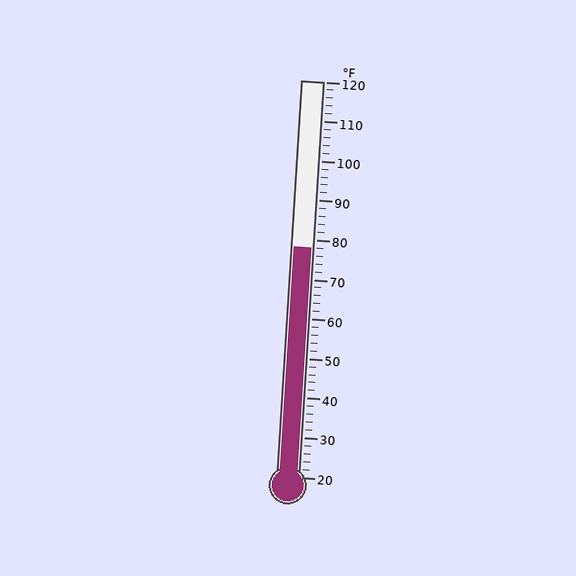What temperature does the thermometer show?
The thermometer shows approximately 78°F.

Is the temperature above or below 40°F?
The temperature is above 40°F.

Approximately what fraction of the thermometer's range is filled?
The thermometer is filled to approximately 60% of its range.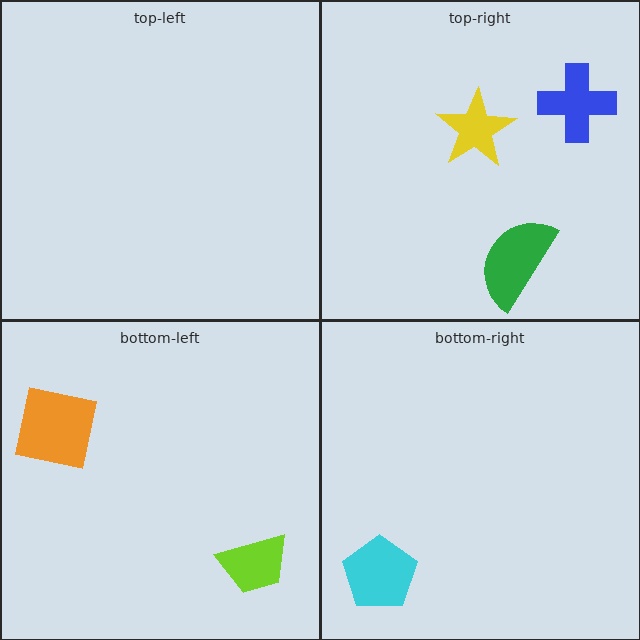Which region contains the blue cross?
The top-right region.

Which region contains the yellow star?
The top-right region.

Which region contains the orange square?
The bottom-left region.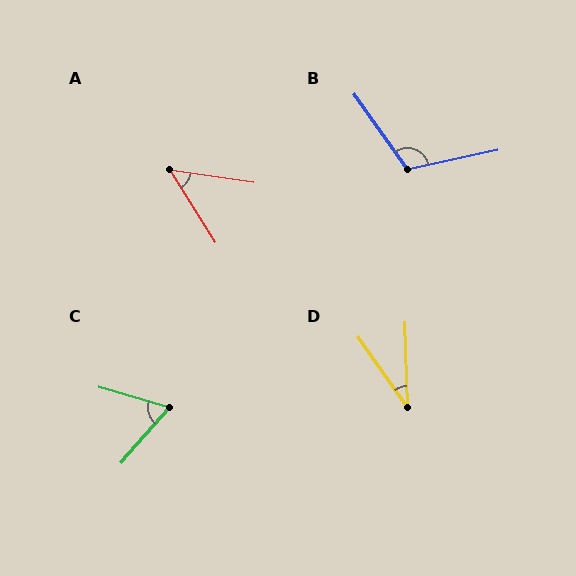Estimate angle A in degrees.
Approximately 50 degrees.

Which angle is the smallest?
D, at approximately 33 degrees.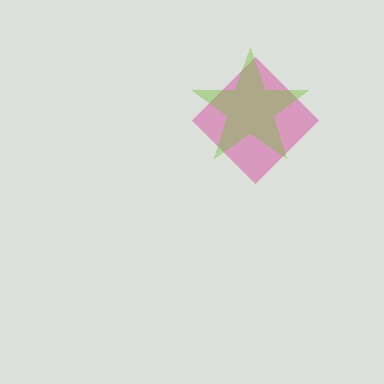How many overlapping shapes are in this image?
There are 2 overlapping shapes in the image.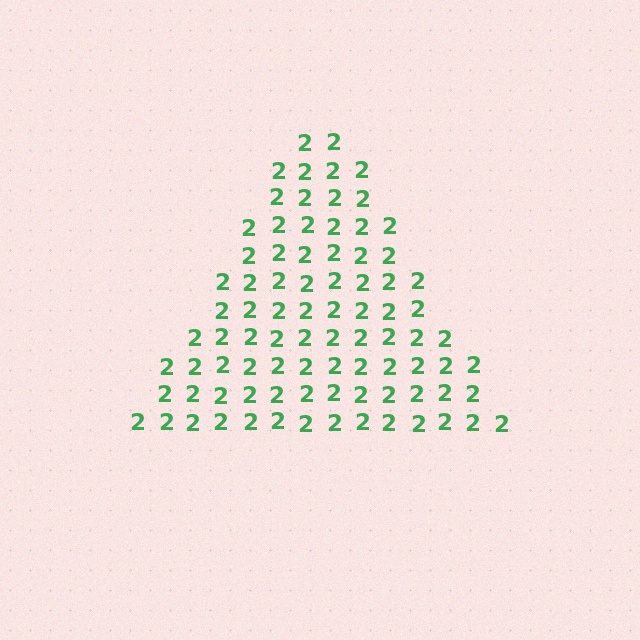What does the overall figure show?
The overall figure shows a triangle.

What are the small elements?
The small elements are digit 2's.